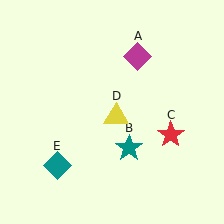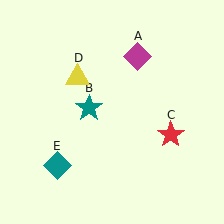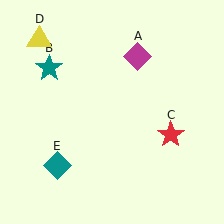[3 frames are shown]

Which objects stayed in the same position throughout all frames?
Magenta diamond (object A) and red star (object C) and teal diamond (object E) remained stationary.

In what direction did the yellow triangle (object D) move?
The yellow triangle (object D) moved up and to the left.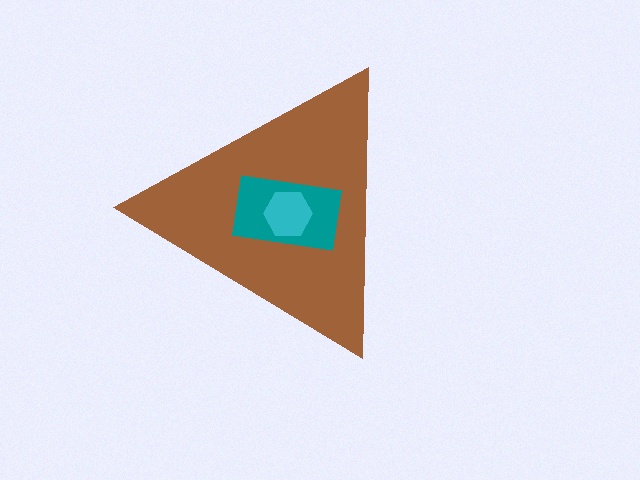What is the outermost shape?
The brown triangle.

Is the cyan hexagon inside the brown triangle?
Yes.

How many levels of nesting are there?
3.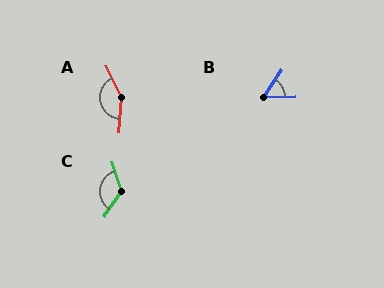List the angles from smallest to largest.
B (55°), C (126°), A (149°).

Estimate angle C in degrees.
Approximately 126 degrees.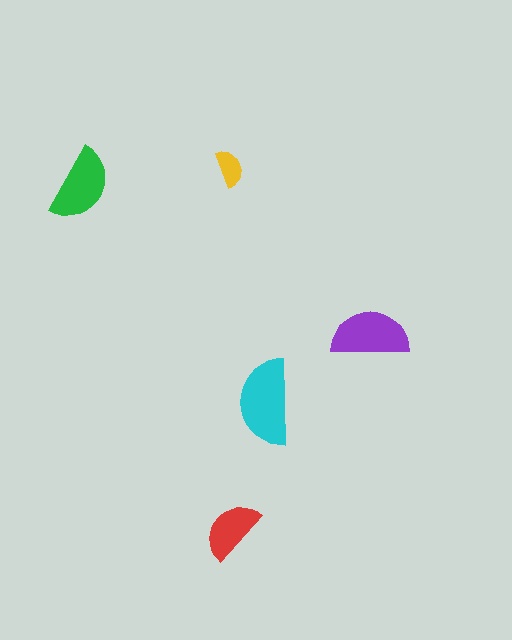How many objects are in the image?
There are 5 objects in the image.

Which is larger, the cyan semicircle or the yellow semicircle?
The cyan one.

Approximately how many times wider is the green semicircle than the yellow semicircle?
About 2 times wider.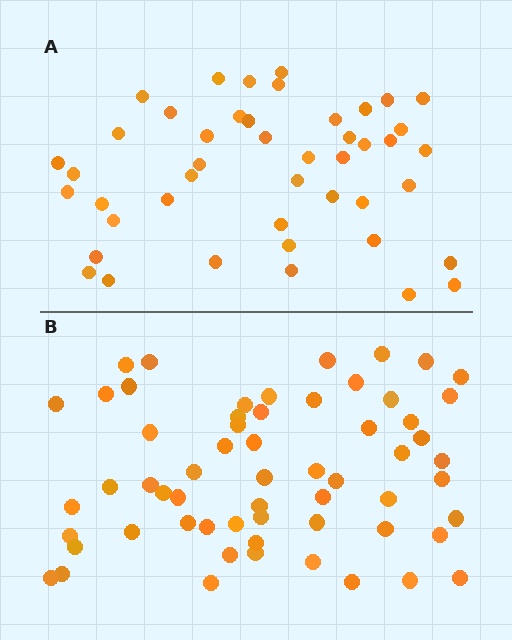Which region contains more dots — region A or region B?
Region B (the bottom region) has more dots.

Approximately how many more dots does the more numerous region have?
Region B has approximately 15 more dots than region A.